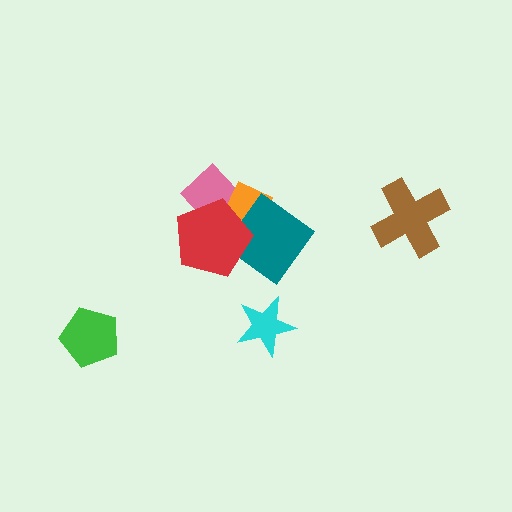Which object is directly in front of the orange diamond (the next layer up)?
The teal diamond is directly in front of the orange diamond.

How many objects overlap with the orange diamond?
3 objects overlap with the orange diamond.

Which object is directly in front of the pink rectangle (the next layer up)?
The orange diamond is directly in front of the pink rectangle.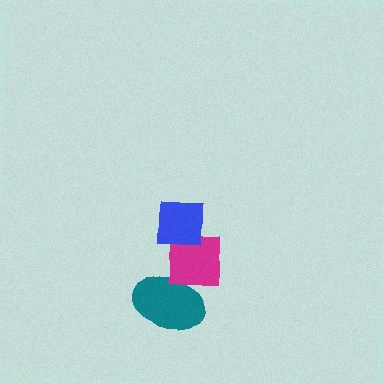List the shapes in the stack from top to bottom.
From top to bottom: the blue square, the magenta square, the teal ellipse.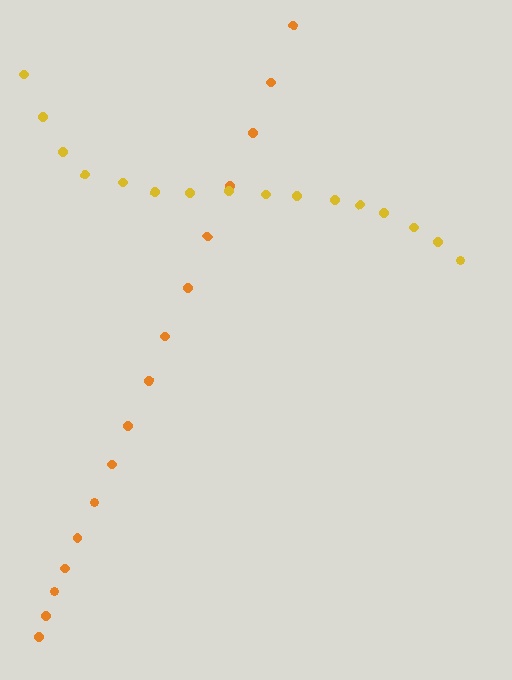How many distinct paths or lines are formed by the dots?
There are 2 distinct paths.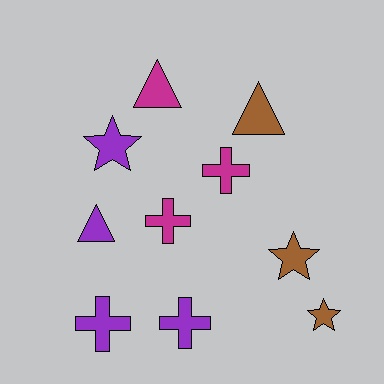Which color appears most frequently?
Purple, with 4 objects.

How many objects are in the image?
There are 10 objects.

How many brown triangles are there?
There is 1 brown triangle.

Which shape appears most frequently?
Cross, with 4 objects.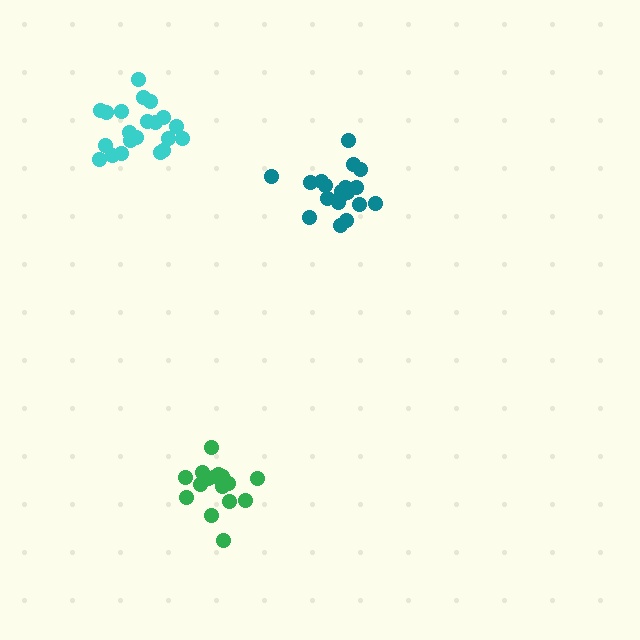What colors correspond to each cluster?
The clusters are colored: teal, green, cyan.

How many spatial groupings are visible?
There are 3 spatial groupings.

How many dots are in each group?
Group 1: 19 dots, Group 2: 16 dots, Group 3: 21 dots (56 total).